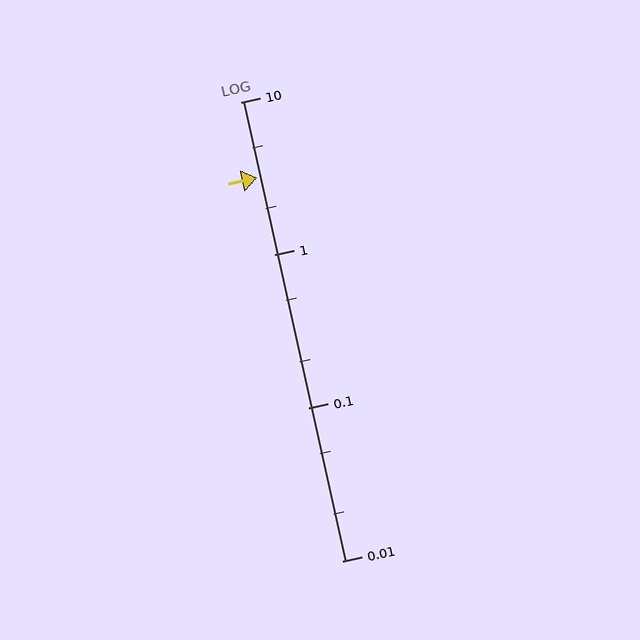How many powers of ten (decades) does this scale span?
The scale spans 3 decades, from 0.01 to 10.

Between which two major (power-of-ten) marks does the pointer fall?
The pointer is between 1 and 10.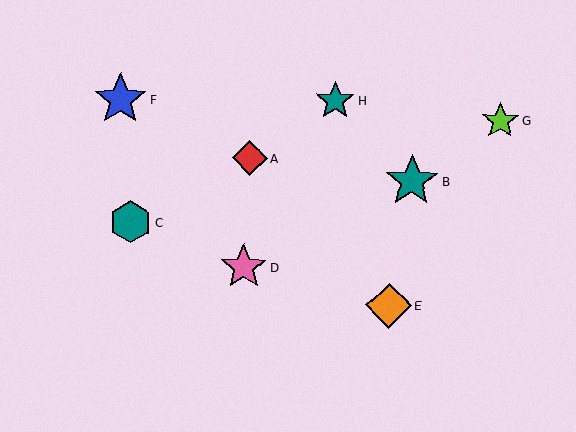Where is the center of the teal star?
The center of the teal star is at (412, 181).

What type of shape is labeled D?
Shape D is a pink star.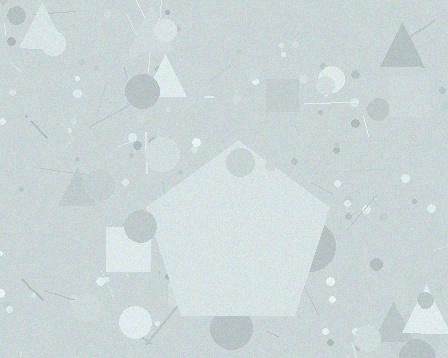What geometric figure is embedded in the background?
A pentagon is embedded in the background.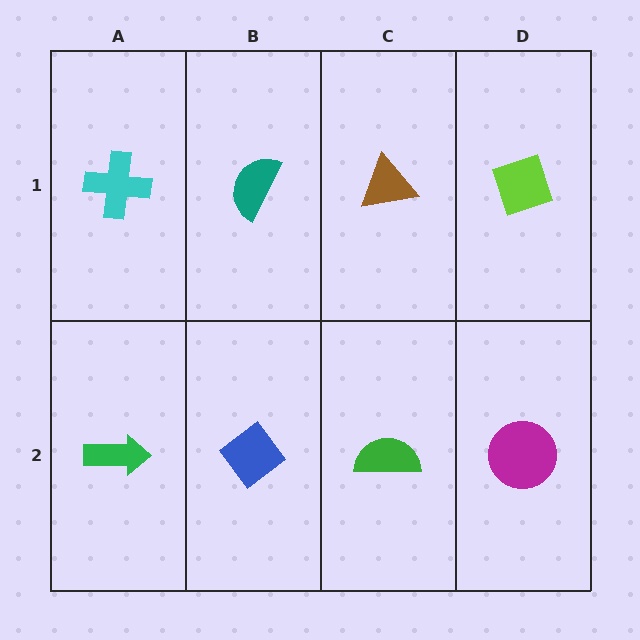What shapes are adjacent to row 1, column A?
A green arrow (row 2, column A), a teal semicircle (row 1, column B).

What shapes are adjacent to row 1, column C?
A green semicircle (row 2, column C), a teal semicircle (row 1, column B), a lime diamond (row 1, column D).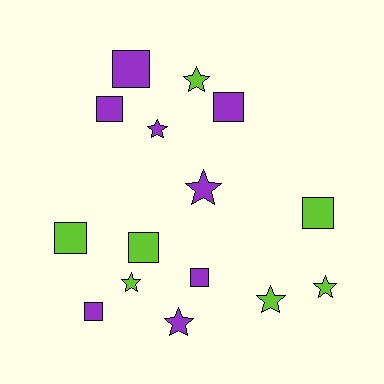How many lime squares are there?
There are 3 lime squares.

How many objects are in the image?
There are 15 objects.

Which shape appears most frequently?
Square, with 8 objects.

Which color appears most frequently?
Purple, with 8 objects.